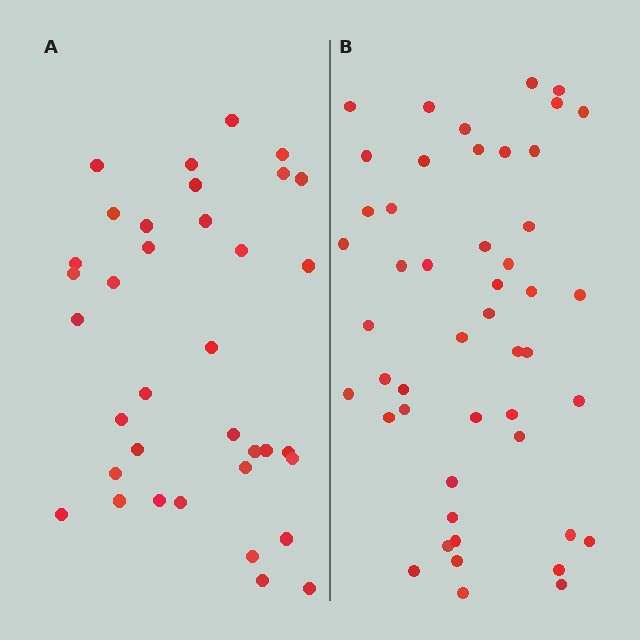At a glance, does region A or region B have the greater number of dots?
Region B (the right region) has more dots.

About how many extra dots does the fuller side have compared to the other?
Region B has roughly 12 or so more dots than region A.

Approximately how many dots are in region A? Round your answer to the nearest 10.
About 40 dots. (The exact count is 36, which rounds to 40.)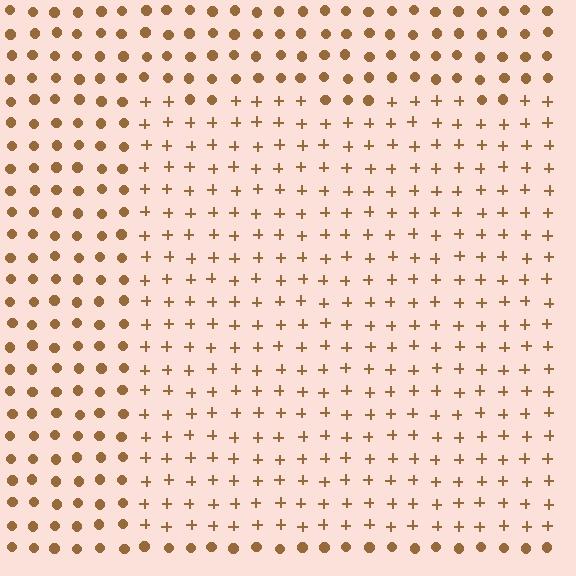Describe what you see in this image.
The image is filled with small brown elements arranged in a uniform grid. A rectangle-shaped region contains plus signs, while the surrounding area contains circles. The boundary is defined purely by the change in element shape.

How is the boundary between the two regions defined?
The boundary is defined by a change in element shape: plus signs inside vs. circles outside. All elements share the same color and spacing.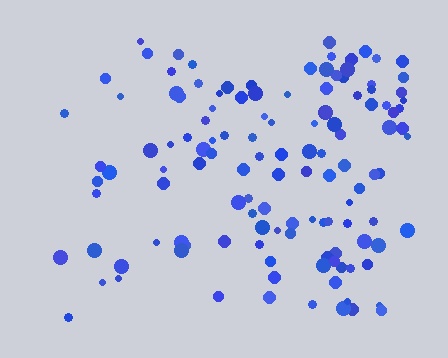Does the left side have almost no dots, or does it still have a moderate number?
Still a moderate number, just noticeably fewer than the right.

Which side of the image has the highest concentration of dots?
The right.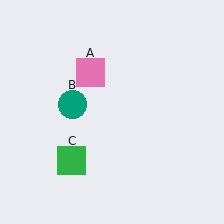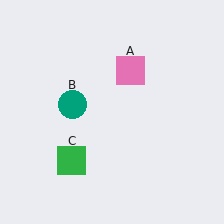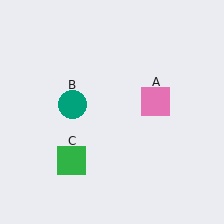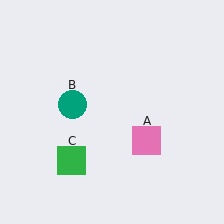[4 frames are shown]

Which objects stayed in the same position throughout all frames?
Teal circle (object B) and green square (object C) remained stationary.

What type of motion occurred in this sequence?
The pink square (object A) rotated clockwise around the center of the scene.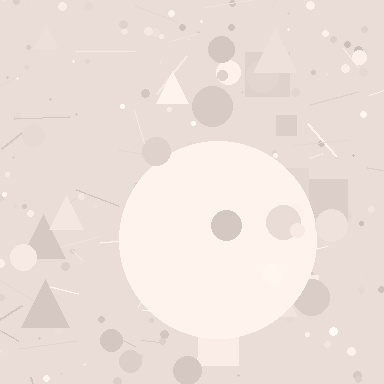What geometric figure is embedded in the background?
A circle is embedded in the background.